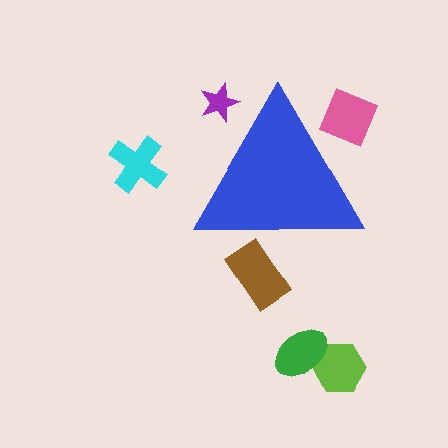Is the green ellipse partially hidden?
No, the green ellipse is fully visible.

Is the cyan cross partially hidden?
No, the cyan cross is fully visible.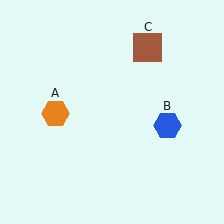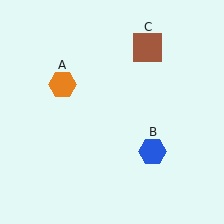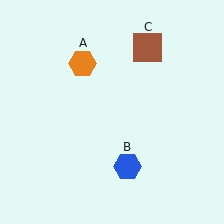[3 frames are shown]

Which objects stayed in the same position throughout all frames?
Brown square (object C) remained stationary.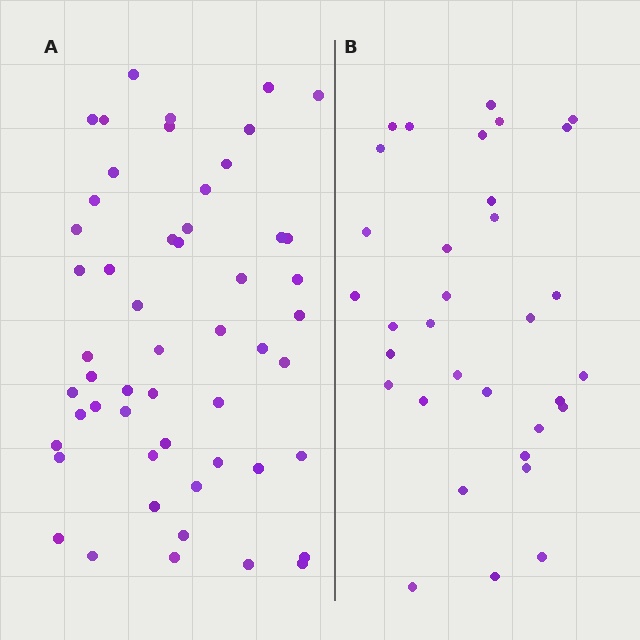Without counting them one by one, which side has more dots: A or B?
Region A (the left region) has more dots.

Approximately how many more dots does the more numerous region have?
Region A has approximately 20 more dots than region B.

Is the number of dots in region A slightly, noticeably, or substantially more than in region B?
Region A has substantially more. The ratio is roughly 1.6 to 1.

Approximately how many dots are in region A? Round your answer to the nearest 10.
About 50 dots. (The exact count is 53, which rounds to 50.)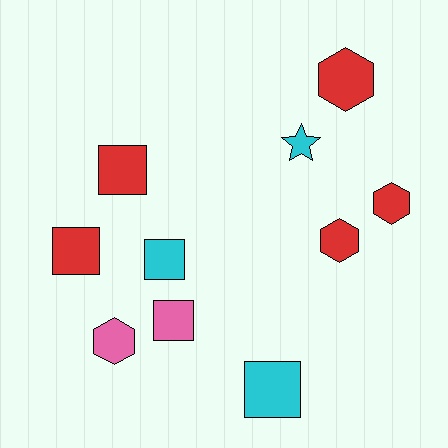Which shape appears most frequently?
Square, with 5 objects.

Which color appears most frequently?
Red, with 5 objects.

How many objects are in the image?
There are 10 objects.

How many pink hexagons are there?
There is 1 pink hexagon.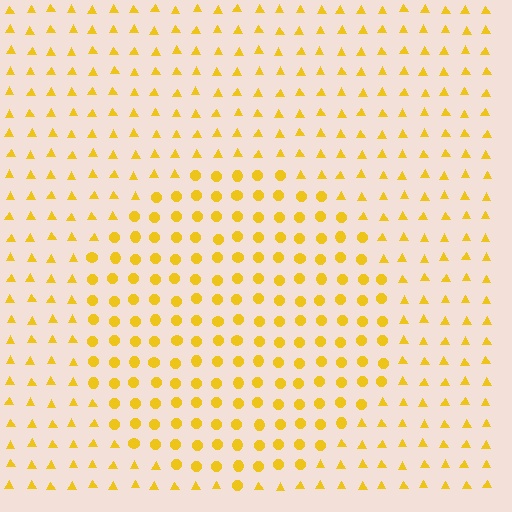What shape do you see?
I see a circle.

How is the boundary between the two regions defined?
The boundary is defined by a change in element shape: circles inside vs. triangles outside. All elements share the same color and spacing.